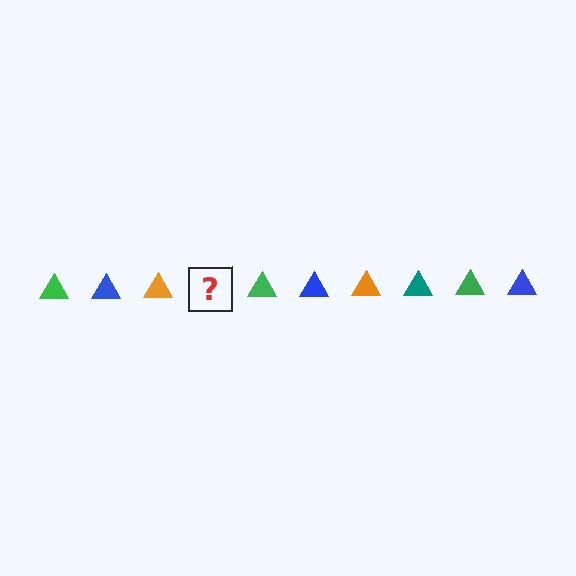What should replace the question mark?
The question mark should be replaced with a teal triangle.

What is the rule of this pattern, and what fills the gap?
The rule is that the pattern cycles through green, blue, orange, teal triangles. The gap should be filled with a teal triangle.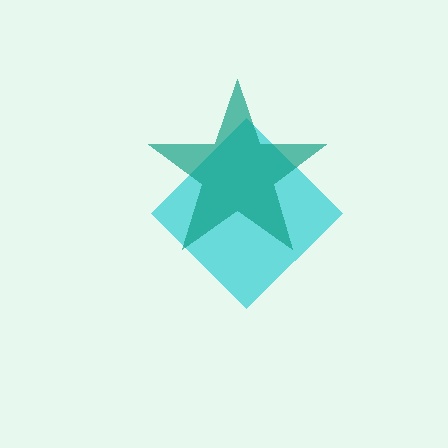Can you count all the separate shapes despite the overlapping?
Yes, there are 2 separate shapes.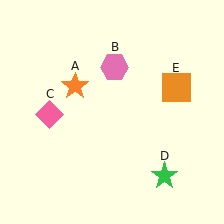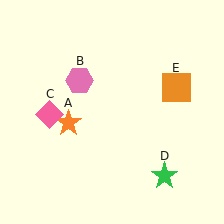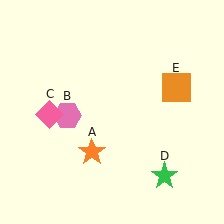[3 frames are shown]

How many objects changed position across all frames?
2 objects changed position: orange star (object A), pink hexagon (object B).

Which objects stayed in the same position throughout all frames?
Pink diamond (object C) and green star (object D) and orange square (object E) remained stationary.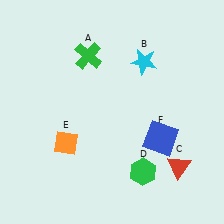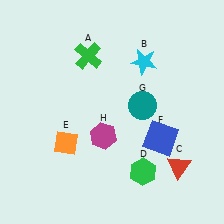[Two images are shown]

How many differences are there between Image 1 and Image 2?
There are 2 differences between the two images.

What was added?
A teal circle (G), a magenta hexagon (H) were added in Image 2.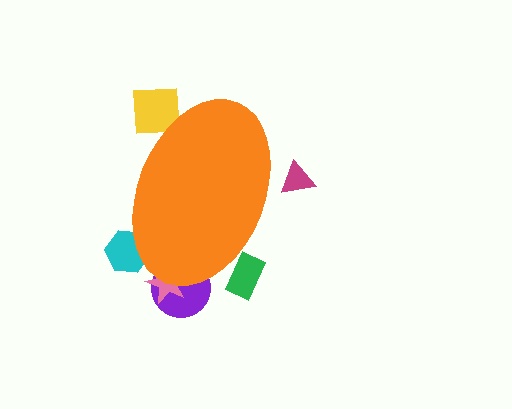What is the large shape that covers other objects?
An orange ellipse.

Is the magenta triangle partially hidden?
Yes, the magenta triangle is partially hidden behind the orange ellipse.